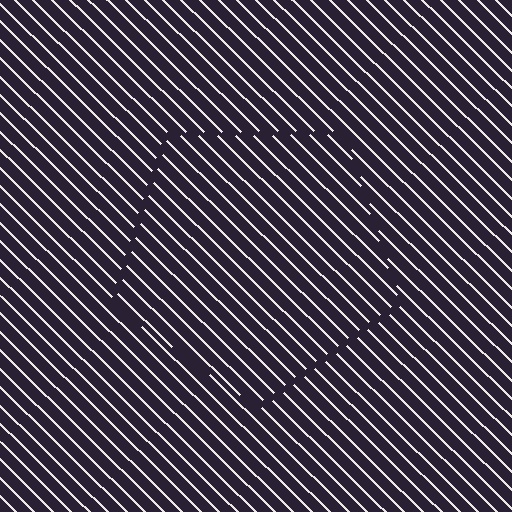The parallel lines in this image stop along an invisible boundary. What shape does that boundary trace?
An illusory pentagon. The interior of the shape contains the same grating, shifted by half a period — the contour is defined by the phase discontinuity where line-ends from the inner and outer gratings abut.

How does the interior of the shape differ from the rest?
The interior of the shape contains the same grating, shifted by half a period — the contour is defined by the phase discontinuity where line-ends from the inner and outer gratings abut.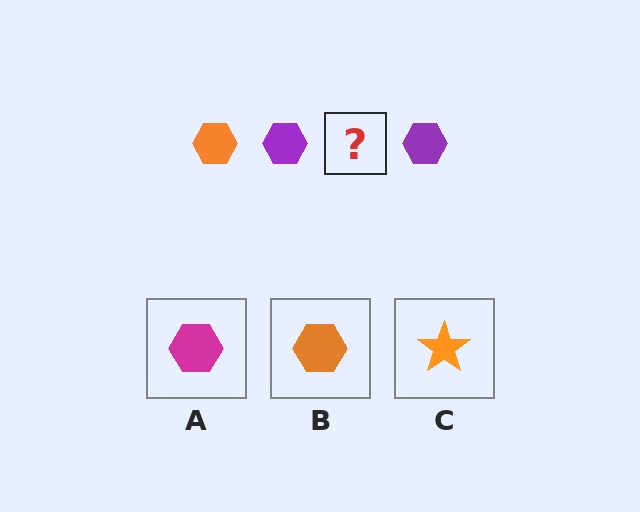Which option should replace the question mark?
Option B.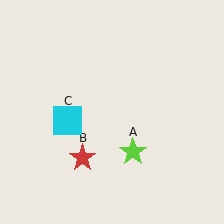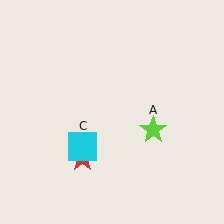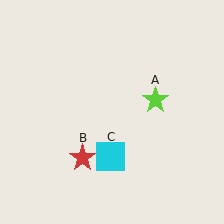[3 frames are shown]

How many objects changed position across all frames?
2 objects changed position: lime star (object A), cyan square (object C).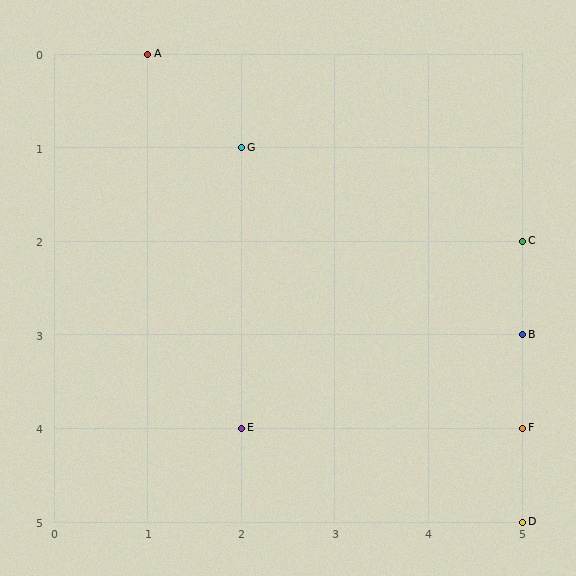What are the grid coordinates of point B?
Point B is at grid coordinates (5, 3).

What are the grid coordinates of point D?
Point D is at grid coordinates (5, 5).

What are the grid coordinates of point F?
Point F is at grid coordinates (5, 4).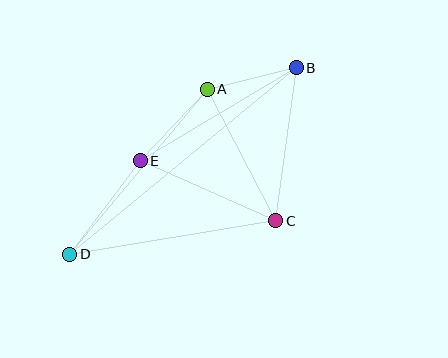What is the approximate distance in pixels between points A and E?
The distance between A and E is approximately 98 pixels.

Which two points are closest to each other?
Points A and B are closest to each other.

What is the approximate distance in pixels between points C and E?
The distance between C and E is approximately 148 pixels.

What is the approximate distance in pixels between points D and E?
The distance between D and E is approximately 117 pixels.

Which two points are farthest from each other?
Points B and D are farthest from each other.